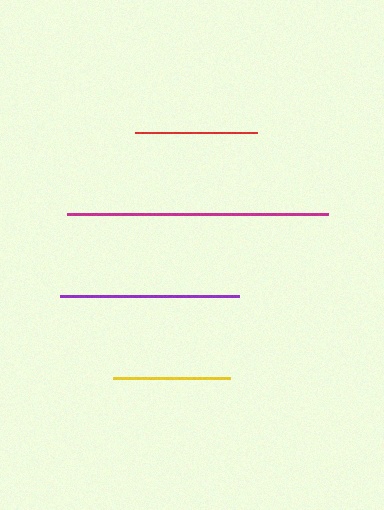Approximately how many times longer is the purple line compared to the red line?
The purple line is approximately 1.5 times the length of the red line.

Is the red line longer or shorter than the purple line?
The purple line is longer than the red line.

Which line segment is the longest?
The magenta line is the longest at approximately 261 pixels.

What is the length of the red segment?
The red segment is approximately 122 pixels long.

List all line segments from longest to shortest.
From longest to shortest: magenta, purple, red, yellow.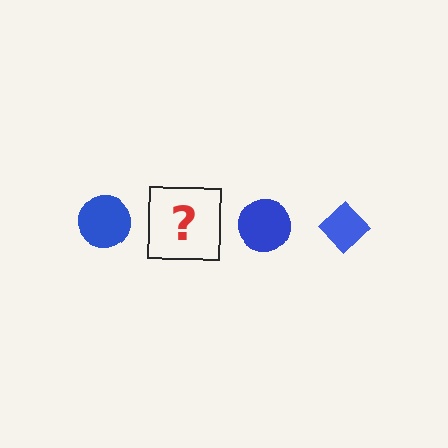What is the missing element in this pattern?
The missing element is a blue diamond.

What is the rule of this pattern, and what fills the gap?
The rule is that the pattern cycles through circle, diamond shapes in blue. The gap should be filled with a blue diamond.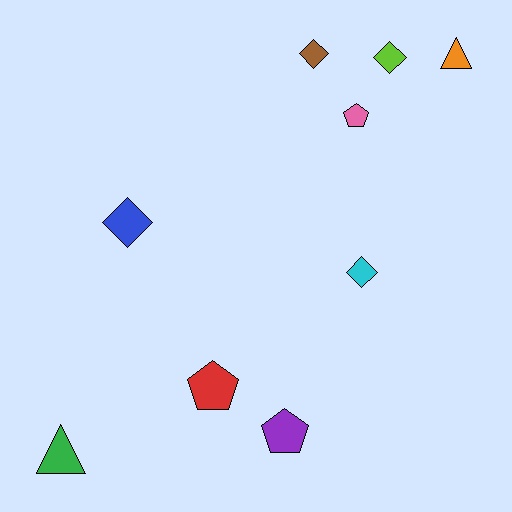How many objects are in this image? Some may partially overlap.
There are 9 objects.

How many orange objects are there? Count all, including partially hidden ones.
There is 1 orange object.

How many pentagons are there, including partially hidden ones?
There are 3 pentagons.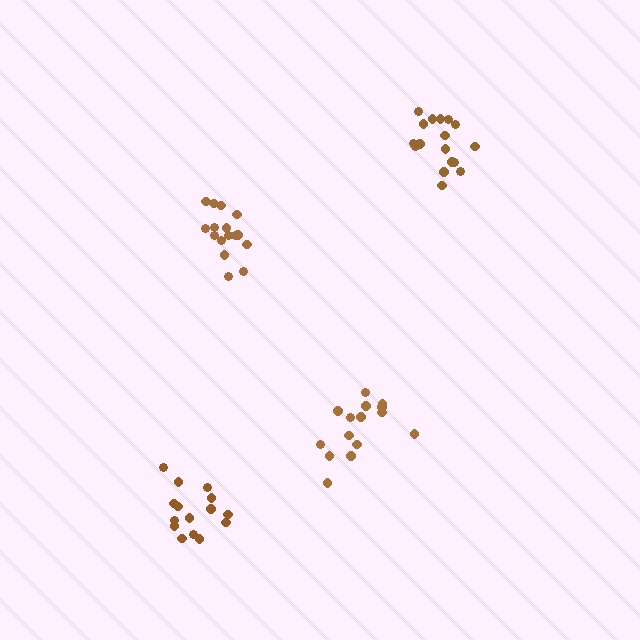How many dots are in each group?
Group 1: 16 dots, Group 2: 15 dots, Group 3: 15 dots, Group 4: 17 dots (63 total).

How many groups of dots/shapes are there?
There are 4 groups.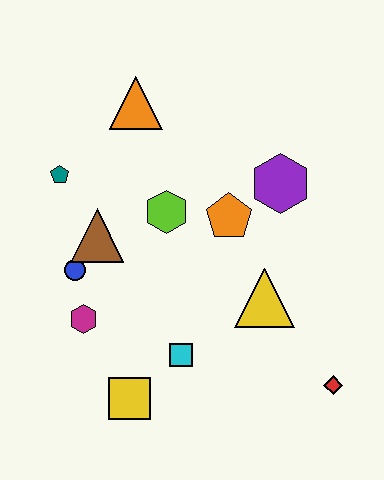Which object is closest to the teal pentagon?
The brown triangle is closest to the teal pentagon.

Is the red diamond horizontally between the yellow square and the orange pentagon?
No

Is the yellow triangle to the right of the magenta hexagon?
Yes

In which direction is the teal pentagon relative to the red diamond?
The teal pentagon is to the left of the red diamond.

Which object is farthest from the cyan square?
The orange triangle is farthest from the cyan square.